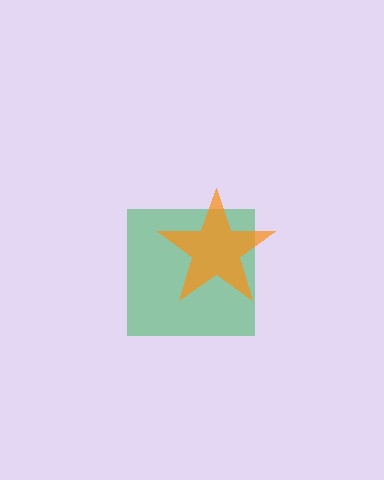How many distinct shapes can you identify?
There are 2 distinct shapes: a green square, an orange star.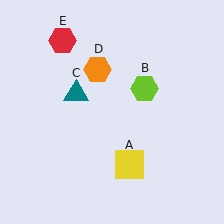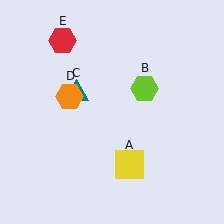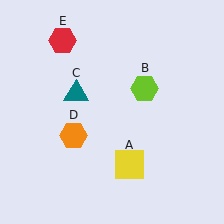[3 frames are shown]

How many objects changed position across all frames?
1 object changed position: orange hexagon (object D).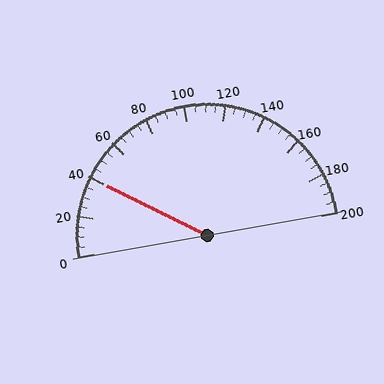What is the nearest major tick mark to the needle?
The nearest major tick mark is 40.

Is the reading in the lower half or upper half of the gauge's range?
The reading is in the lower half of the range (0 to 200).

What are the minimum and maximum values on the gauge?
The gauge ranges from 0 to 200.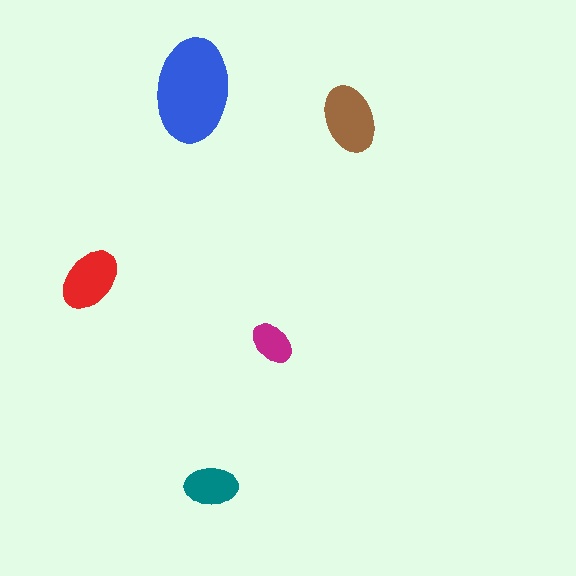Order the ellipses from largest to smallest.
the blue one, the brown one, the red one, the teal one, the magenta one.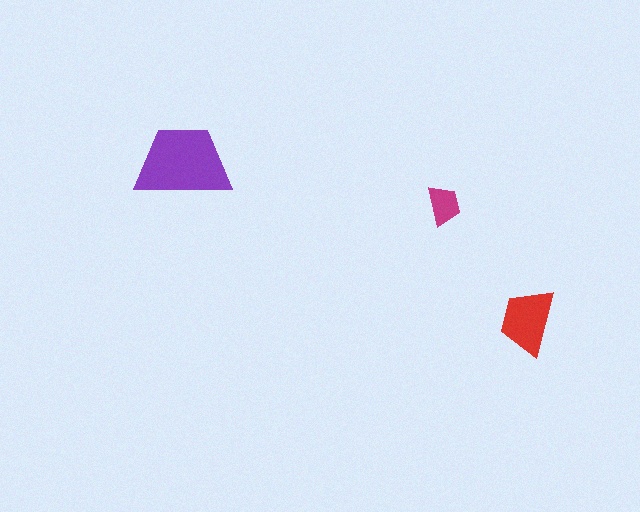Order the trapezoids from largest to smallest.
the purple one, the red one, the magenta one.